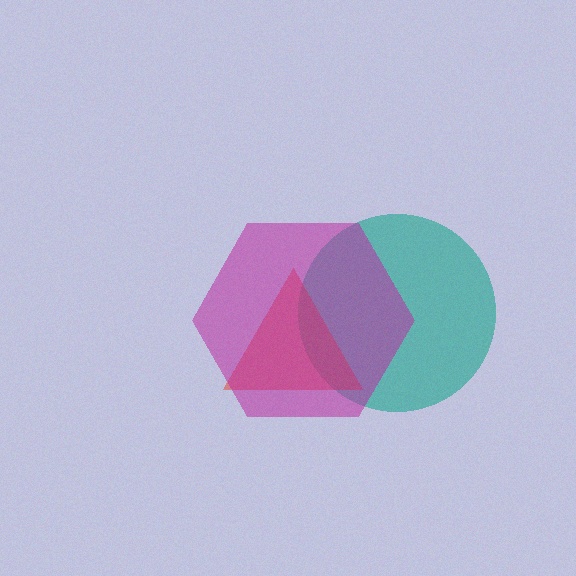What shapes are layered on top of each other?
The layered shapes are: a teal circle, a red triangle, a magenta hexagon.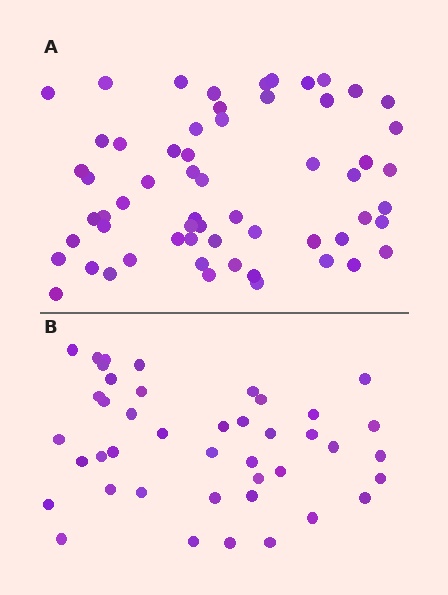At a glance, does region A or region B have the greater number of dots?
Region A (the top region) has more dots.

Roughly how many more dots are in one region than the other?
Region A has approximately 20 more dots than region B.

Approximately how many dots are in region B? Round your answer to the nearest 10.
About 40 dots. (The exact count is 42, which rounds to 40.)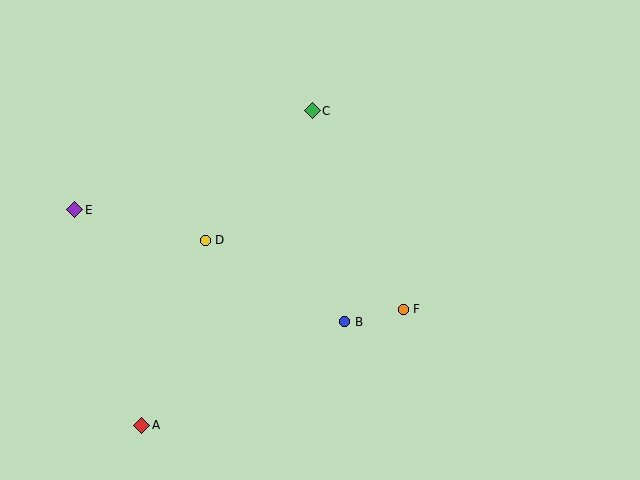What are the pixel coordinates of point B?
Point B is at (345, 322).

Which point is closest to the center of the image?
Point B at (345, 322) is closest to the center.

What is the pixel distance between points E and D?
The distance between E and D is 134 pixels.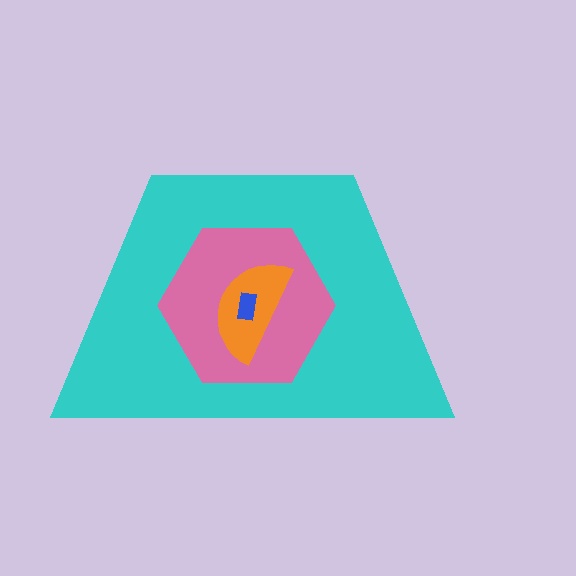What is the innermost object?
The blue rectangle.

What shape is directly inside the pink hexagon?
The orange semicircle.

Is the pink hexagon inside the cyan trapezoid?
Yes.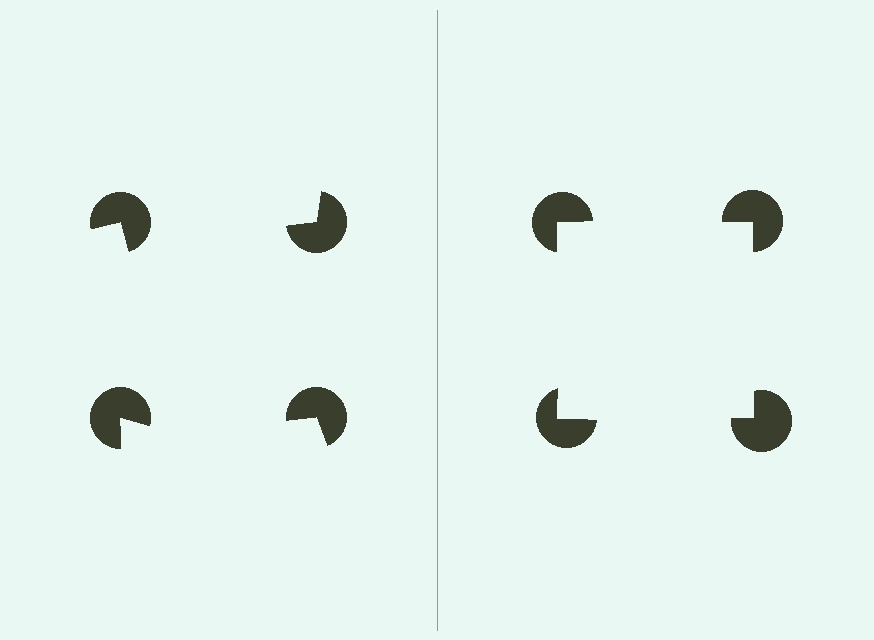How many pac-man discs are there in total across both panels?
8 — 4 on each side.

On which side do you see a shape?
An illusory square appears on the right side. On the left side the wedge cuts are rotated, so no coherent shape forms.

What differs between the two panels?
The pac-man discs are positioned identically on both sides; only the wedge orientations differ. On the right they align to a square; on the left they are misaligned.